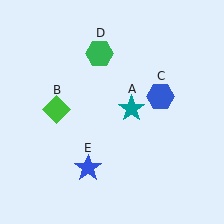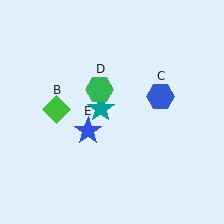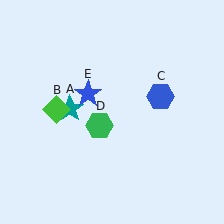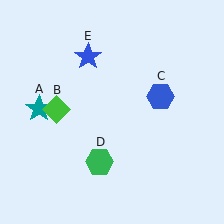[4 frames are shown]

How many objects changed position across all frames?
3 objects changed position: teal star (object A), green hexagon (object D), blue star (object E).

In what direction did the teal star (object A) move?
The teal star (object A) moved left.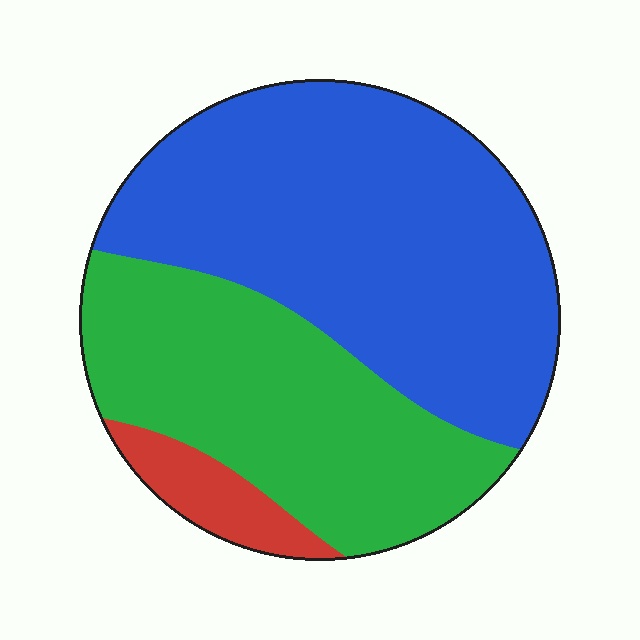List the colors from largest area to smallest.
From largest to smallest: blue, green, red.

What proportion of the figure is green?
Green covers about 40% of the figure.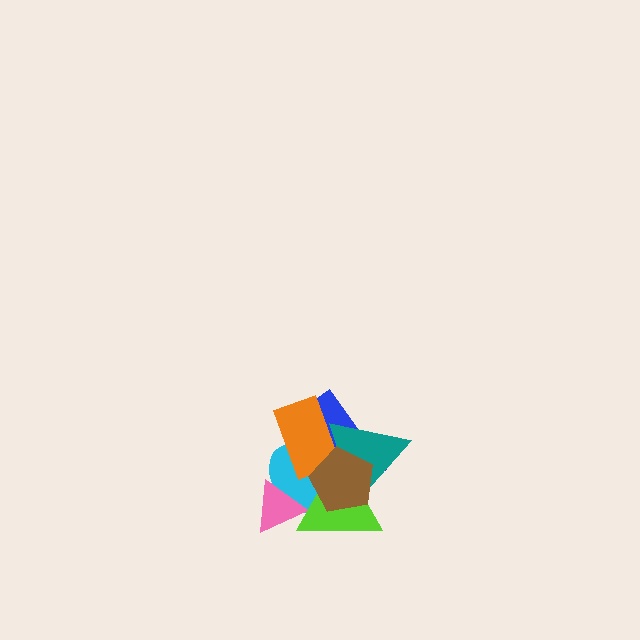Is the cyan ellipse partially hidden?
Yes, it is partially covered by another shape.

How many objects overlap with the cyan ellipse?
6 objects overlap with the cyan ellipse.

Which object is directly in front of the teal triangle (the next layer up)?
The orange rectangle is directly in front of the teal triangle.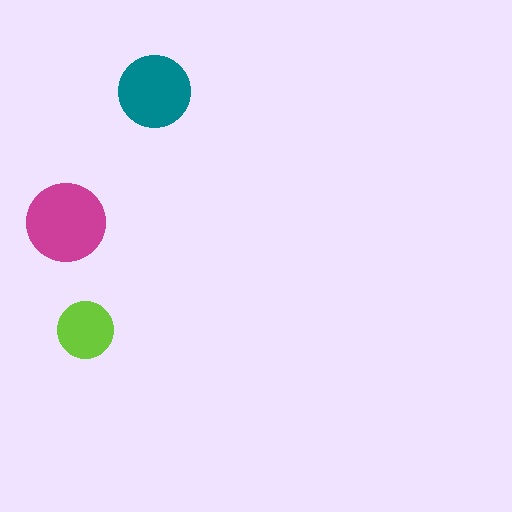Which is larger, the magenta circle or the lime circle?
The magenta one.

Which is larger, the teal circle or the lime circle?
The teal one.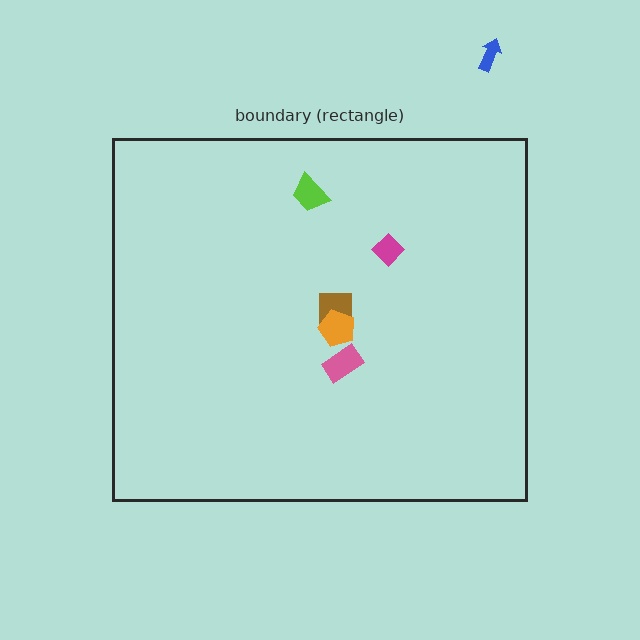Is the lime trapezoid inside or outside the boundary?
Inside.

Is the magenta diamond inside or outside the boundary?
Inside.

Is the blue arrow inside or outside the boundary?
Outside.